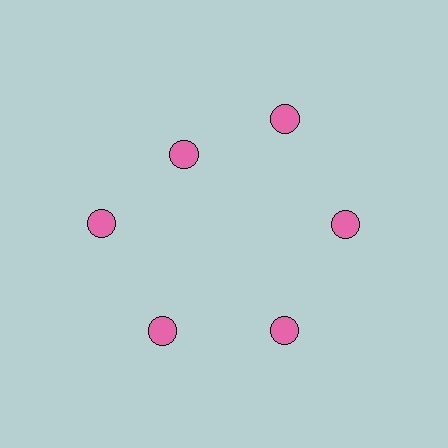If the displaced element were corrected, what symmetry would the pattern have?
It would have 6-fold rotational symmetry — the pattern would map onto itself every 60 degrees.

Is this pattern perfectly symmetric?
No. The 6 pink circles are arranged in a ring, but one element near the 11 o'clock position is pulled inward toward the center, breaking the 6-fold rotational symmetry.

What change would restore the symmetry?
The symmetry would be restored by moving it outward, back onto the ring so that all 6 circles sit at equal angles and equal distance from the center.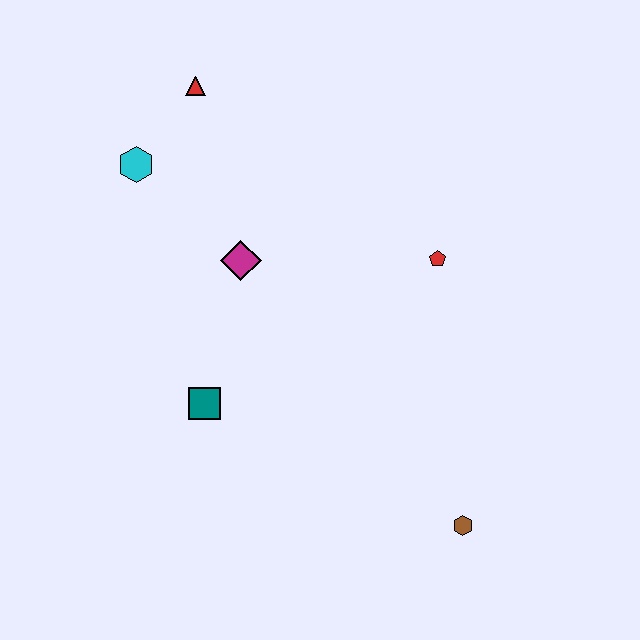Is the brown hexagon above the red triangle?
No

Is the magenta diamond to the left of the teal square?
No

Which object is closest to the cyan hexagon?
The red triangle is closest to the cyan hexagon.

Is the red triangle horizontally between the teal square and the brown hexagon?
No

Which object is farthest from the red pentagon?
The cyan hexagon is farthest from the red pentagon.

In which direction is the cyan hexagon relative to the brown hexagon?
The cyan hexagon is above the brown hexagon.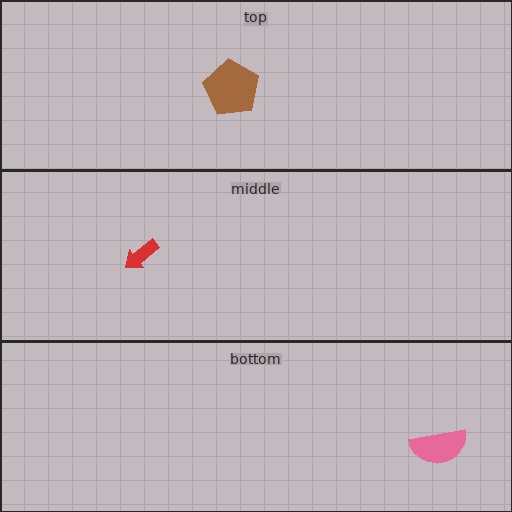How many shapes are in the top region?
1.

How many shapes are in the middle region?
1.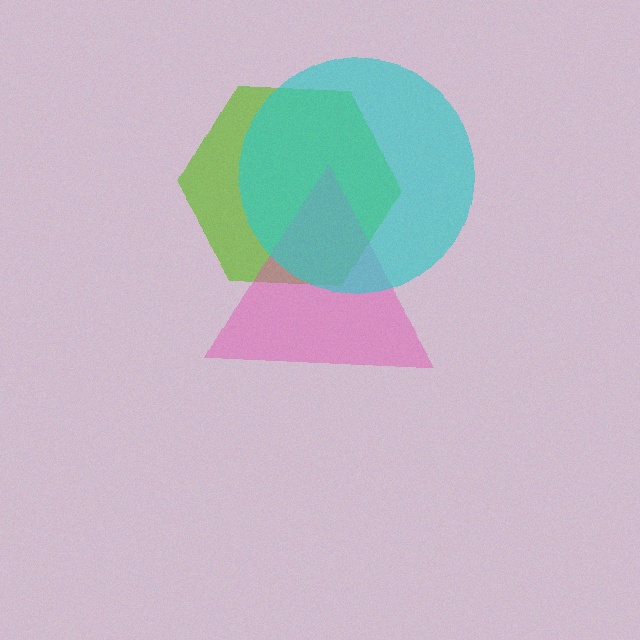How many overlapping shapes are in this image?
There are 3 overlapping shapes in the image.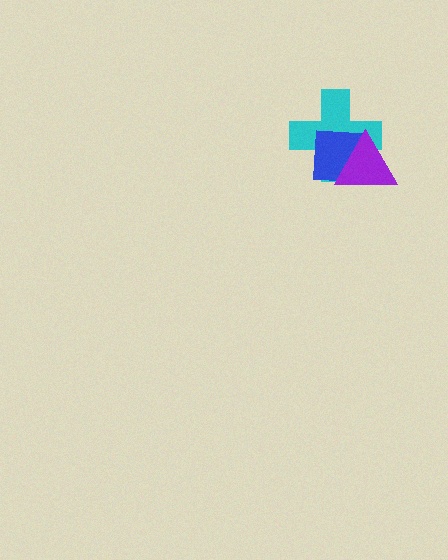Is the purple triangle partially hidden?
No, no other shape covers it.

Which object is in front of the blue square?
The purple triangle is in front of the blue square.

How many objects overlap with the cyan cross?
2 objects overlap with the cyan cross.